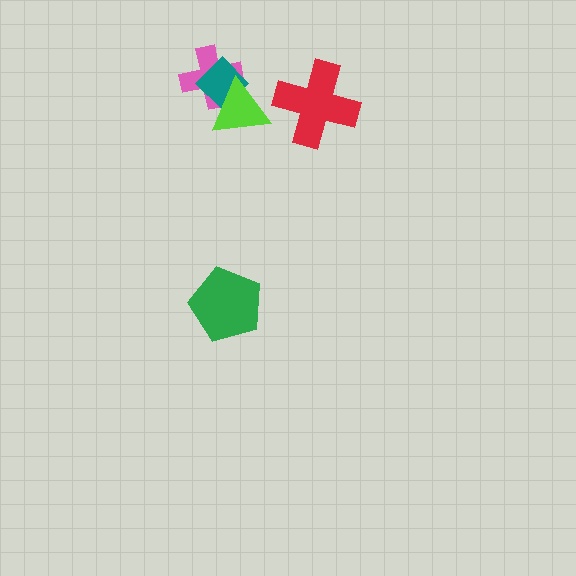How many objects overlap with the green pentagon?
0 objects overlap with the green pentagon.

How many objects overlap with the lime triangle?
2 objects overlap with the lime triangle.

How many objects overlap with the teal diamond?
2 objects overlap with the teal diamond.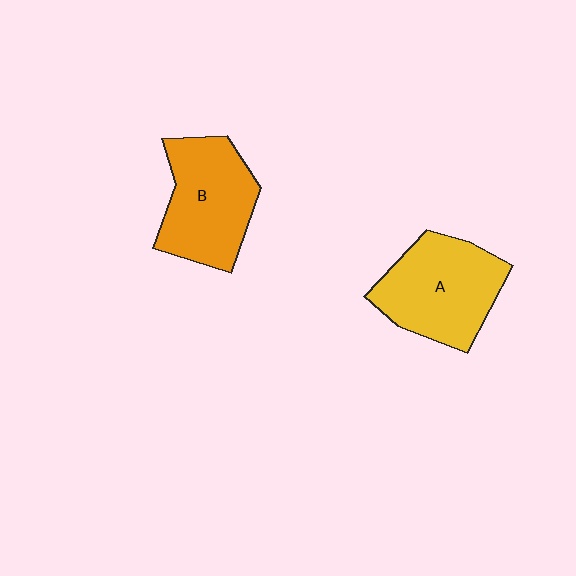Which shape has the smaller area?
Shape B (orange).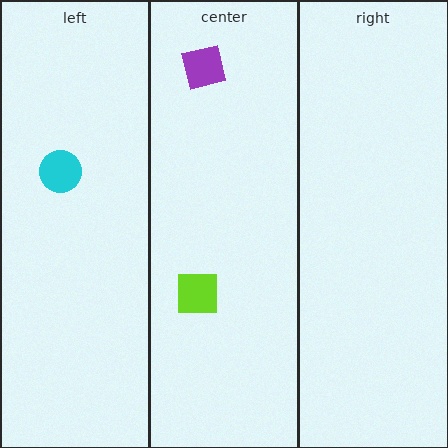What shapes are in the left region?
The cyan circle.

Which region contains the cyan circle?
The left region.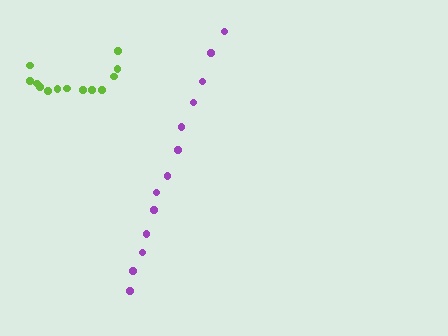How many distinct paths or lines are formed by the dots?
There are 2 distinct paths.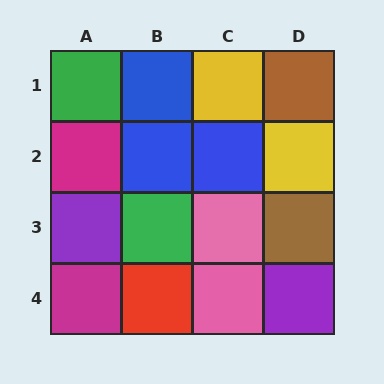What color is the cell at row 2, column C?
Blue.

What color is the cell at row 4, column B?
Red.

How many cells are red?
1 cell is red.